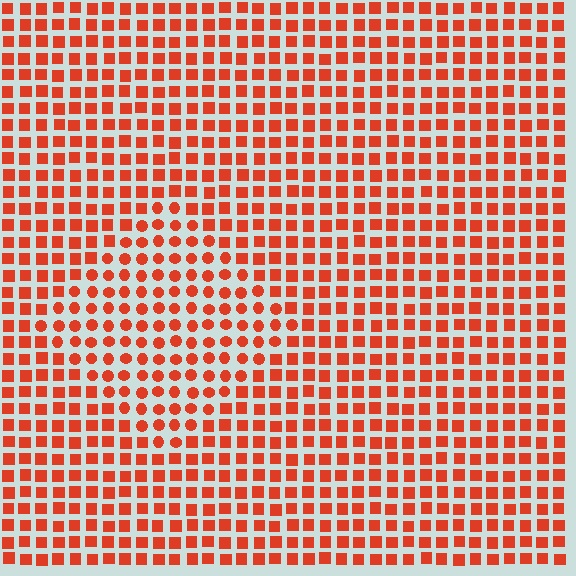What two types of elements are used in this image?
The image uses circles inside the diamond region and squares outside it.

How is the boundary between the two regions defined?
The boundary is defined by a change in element shape: circles inside vs. squares outside. All elements share the same color and spacing.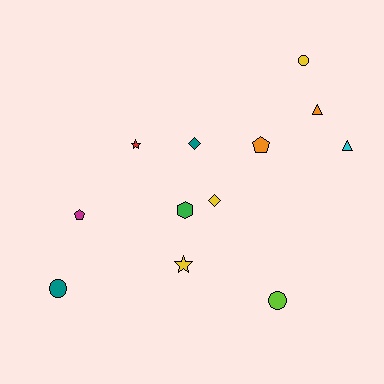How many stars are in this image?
There are 2 stars.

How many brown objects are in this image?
There are no brown objects.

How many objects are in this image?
There are 12 objects.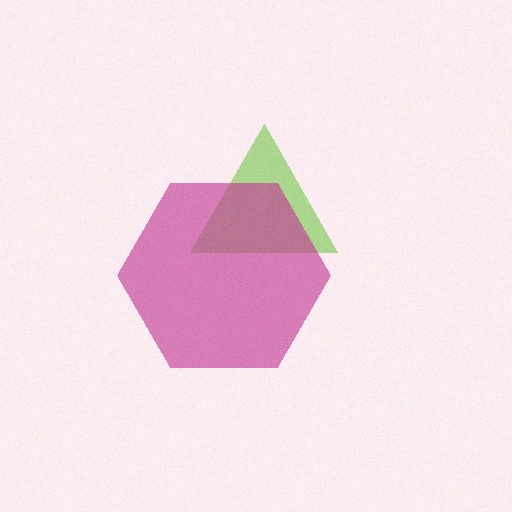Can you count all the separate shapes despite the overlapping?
Yes, there are 2 separate shapes.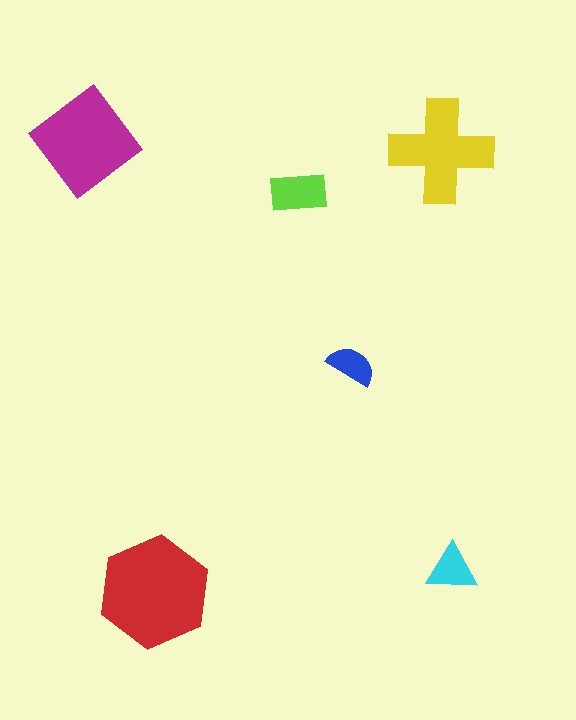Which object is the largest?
The red hexagon.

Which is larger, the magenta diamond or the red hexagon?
The red hexagon.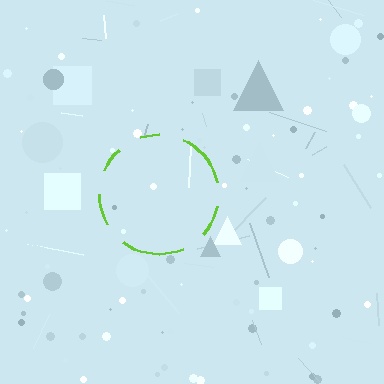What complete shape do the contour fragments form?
The contour fragments form a circle.